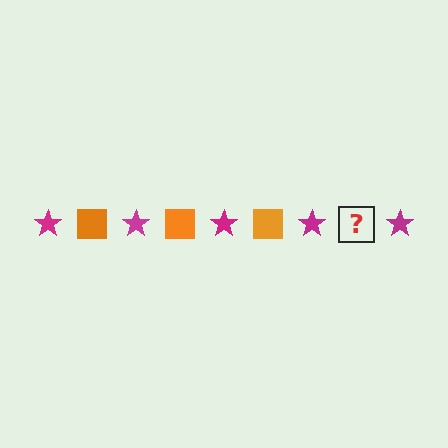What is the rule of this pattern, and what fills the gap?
The rule is that the pattern alternates between magenta star and orange square. The gap should be filled with an orange square.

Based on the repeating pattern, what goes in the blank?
The blank should be an orange square.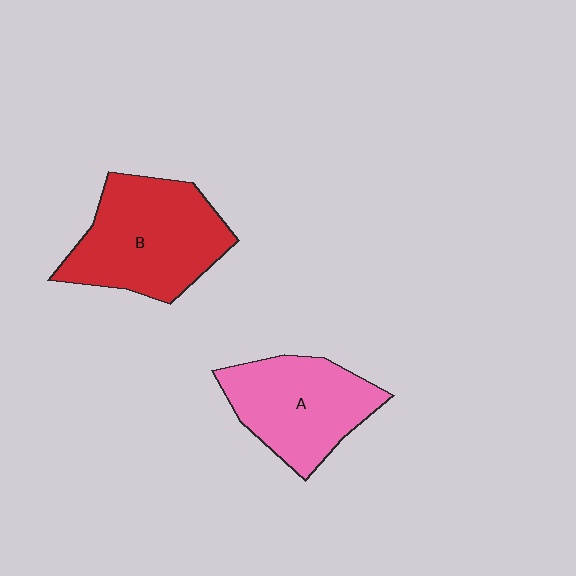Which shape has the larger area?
Shape B (red).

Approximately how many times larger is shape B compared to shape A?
Approximately 1.2 times.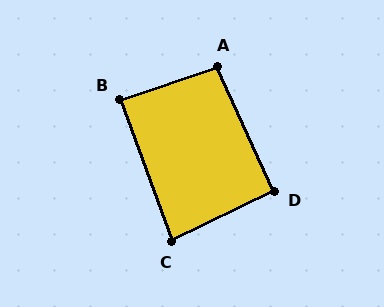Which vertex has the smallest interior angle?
C, at approximately 84 degrees.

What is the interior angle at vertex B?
Approximately 88 degrees (approximately right).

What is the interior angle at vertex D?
Approximately 92 degrees (approximately right).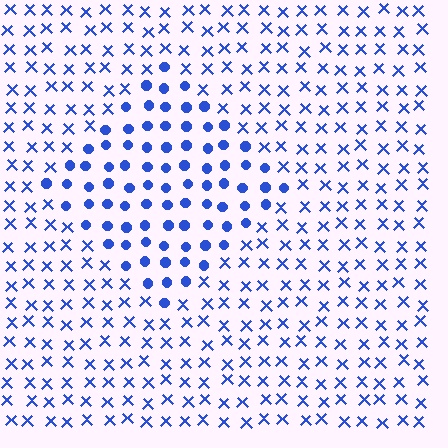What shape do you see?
I see a diamond.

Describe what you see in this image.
The image is filled with small blue elements arranged in a uniform grid. A diamond-shaped region contains circles, while the surrounding area contains X marks. The boundary is defined purely by the change in element shape.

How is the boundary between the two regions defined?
The boundary is defined by a change in element shape: circles inside vs. X marks outside. All elements share the same color and spacing.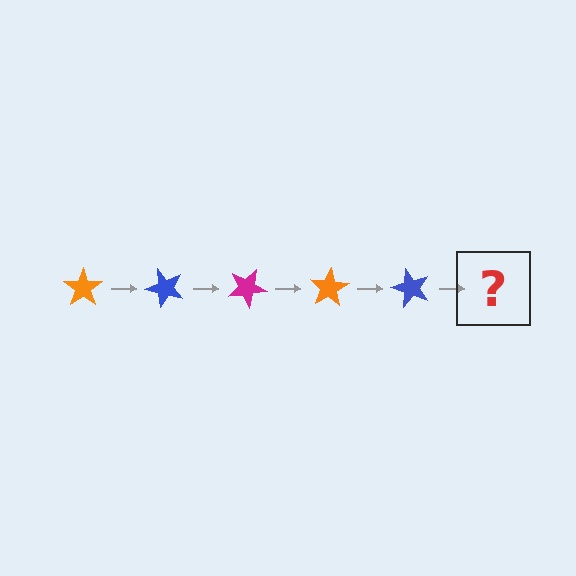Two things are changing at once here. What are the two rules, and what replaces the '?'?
The two rules are that it rotates 50 degrees each step and the color cycles through orange, blue, and magenta. The '?' should be a magenta star, rotated 250 degrees from the start.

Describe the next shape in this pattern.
It should be a magenta star, rotated 250 degrees from the start.